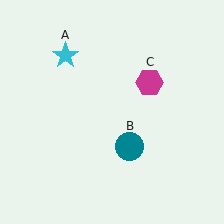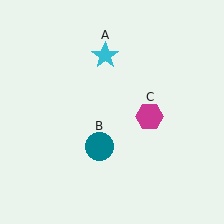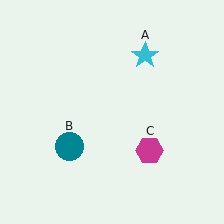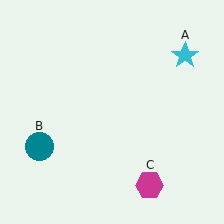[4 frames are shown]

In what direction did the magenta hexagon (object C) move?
The magenta hexagon (object C) moved down.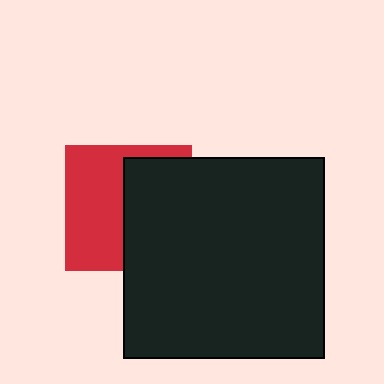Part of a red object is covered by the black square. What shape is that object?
It is a square.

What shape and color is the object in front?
The object in front is a black square.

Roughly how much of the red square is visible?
About half of it is visible (roughly 51%).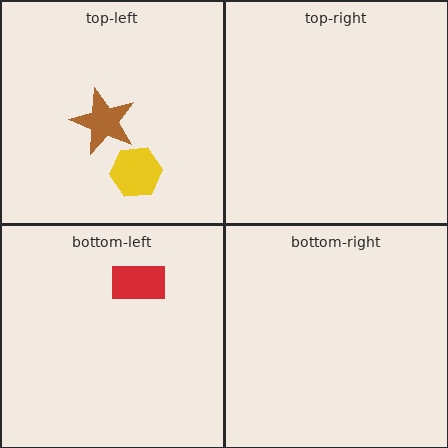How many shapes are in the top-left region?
2.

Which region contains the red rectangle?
The bottom-left region.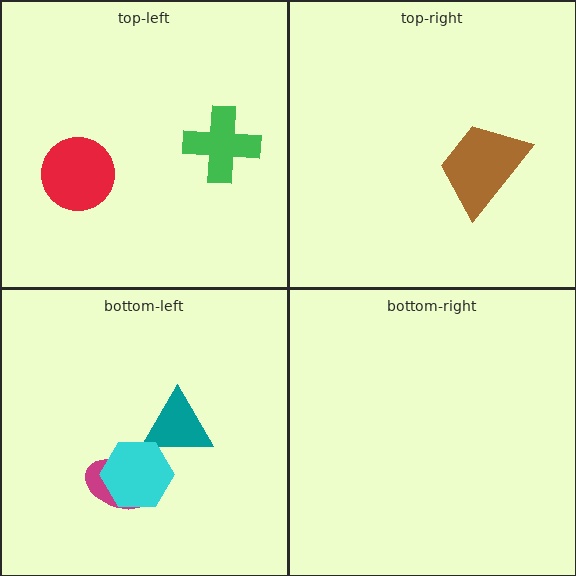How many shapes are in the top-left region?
2.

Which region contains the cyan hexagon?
The bottom-left region.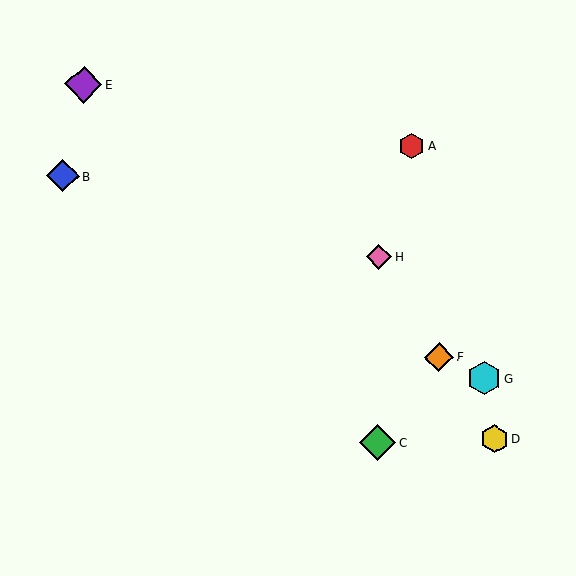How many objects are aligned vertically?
2 objects (C, H) are aligned vertically.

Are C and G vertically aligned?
No, C is at x≈378 and G is at x≈484.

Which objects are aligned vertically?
Objects C, H are aligned vertically.